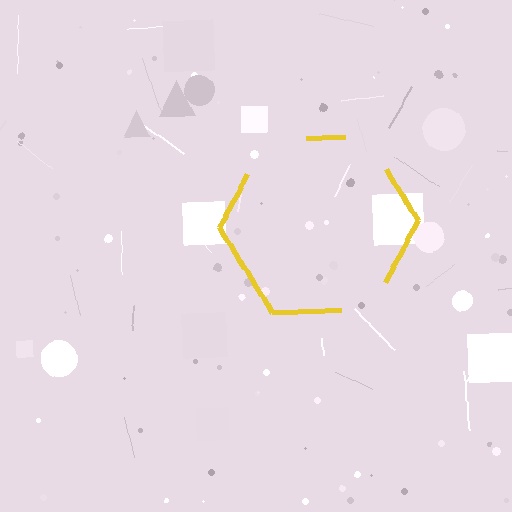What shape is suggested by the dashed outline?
The dashed outline suggests a hexagon.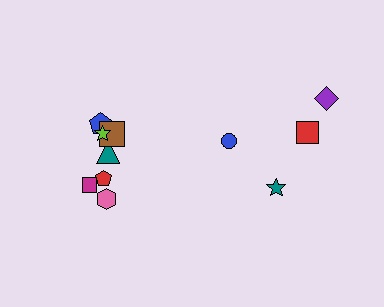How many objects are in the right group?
There are 4 objects.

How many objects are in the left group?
There are 7 objects.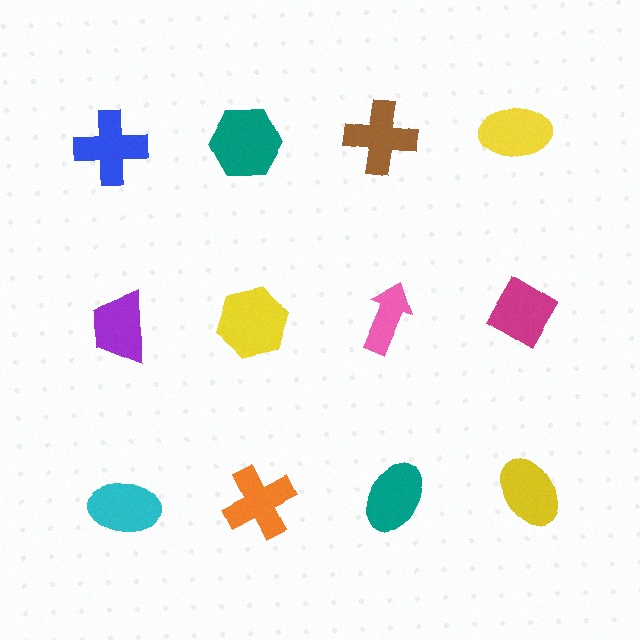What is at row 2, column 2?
A yellow hexagon.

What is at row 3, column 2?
An orange cross.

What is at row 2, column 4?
A magenta diamond.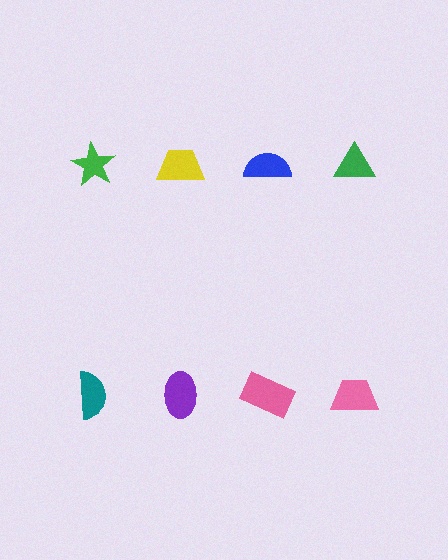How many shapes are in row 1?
4 shapes.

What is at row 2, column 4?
A pink trapezoid.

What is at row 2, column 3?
A pink rectangle.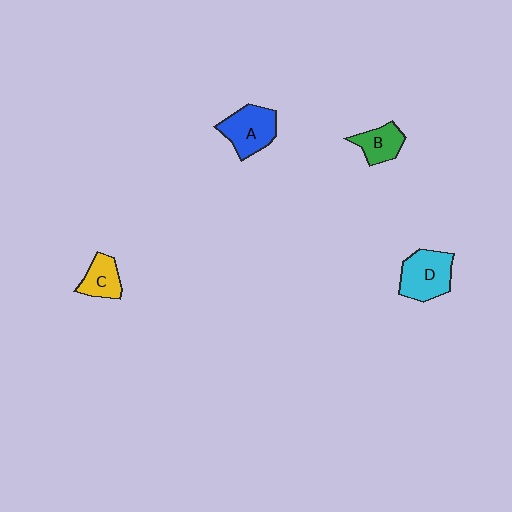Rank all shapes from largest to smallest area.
From largest to smallest: D (cyan), A (blue), B (green), C (yellow).